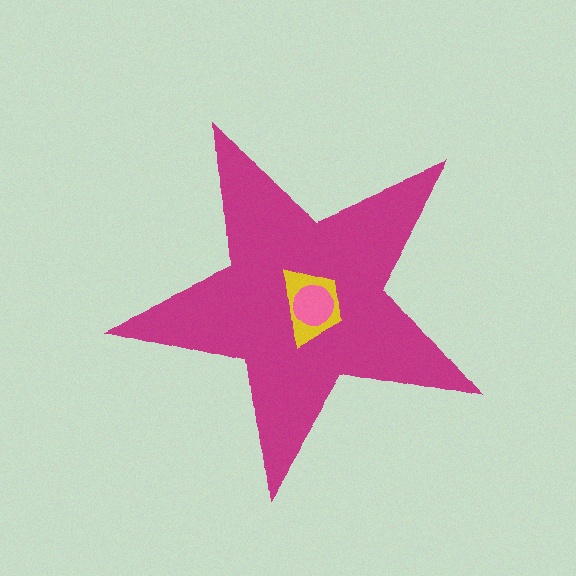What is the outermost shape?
The magenta star.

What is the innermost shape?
The pink circle.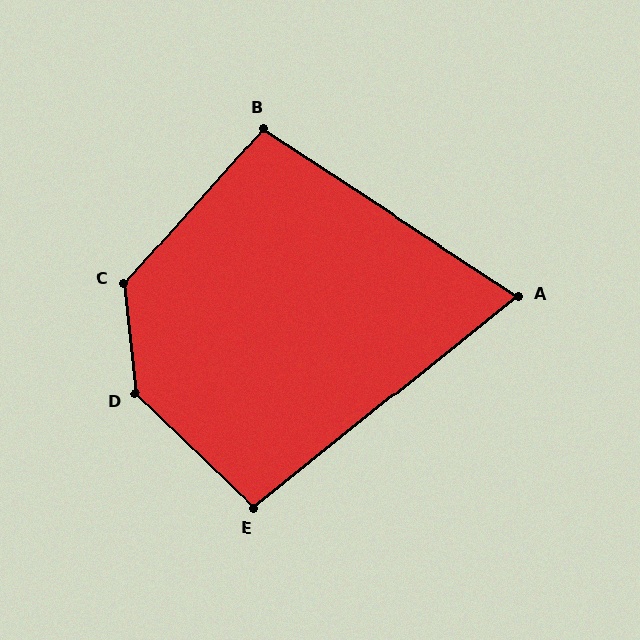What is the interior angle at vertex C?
Approximately 132 degrees (obtuse).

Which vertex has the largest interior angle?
D, at approximately 139 degrees.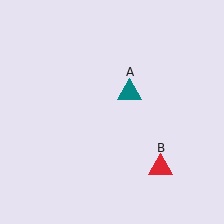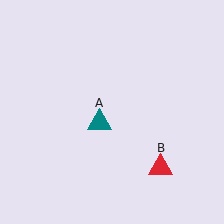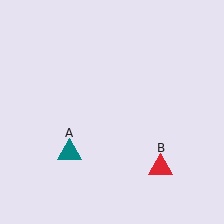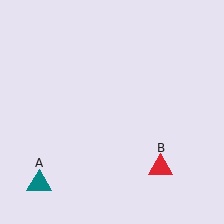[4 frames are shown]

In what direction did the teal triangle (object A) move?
The teal triangle (object A) moved down and to the left.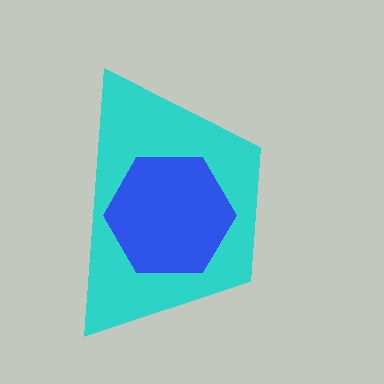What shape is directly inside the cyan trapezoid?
The blue hexagon.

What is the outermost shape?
The cyan trapezoid.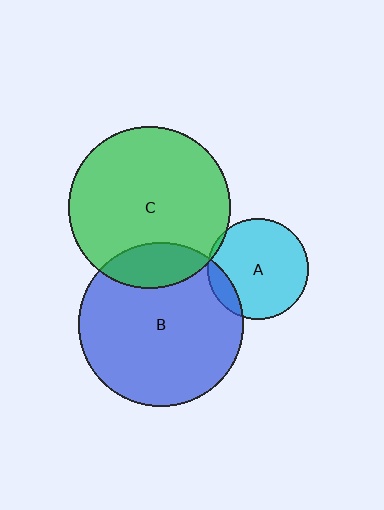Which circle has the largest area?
Circle B (blue).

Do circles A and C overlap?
Yes.